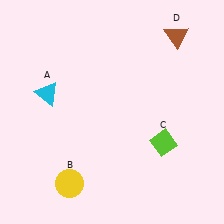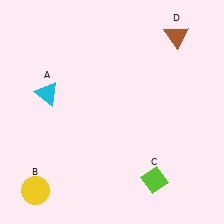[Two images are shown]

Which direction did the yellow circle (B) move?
The yellow circle (B) moved left.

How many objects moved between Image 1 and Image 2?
2 objects moved between the two images.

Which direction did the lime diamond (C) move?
The lime diamond (C) moved down.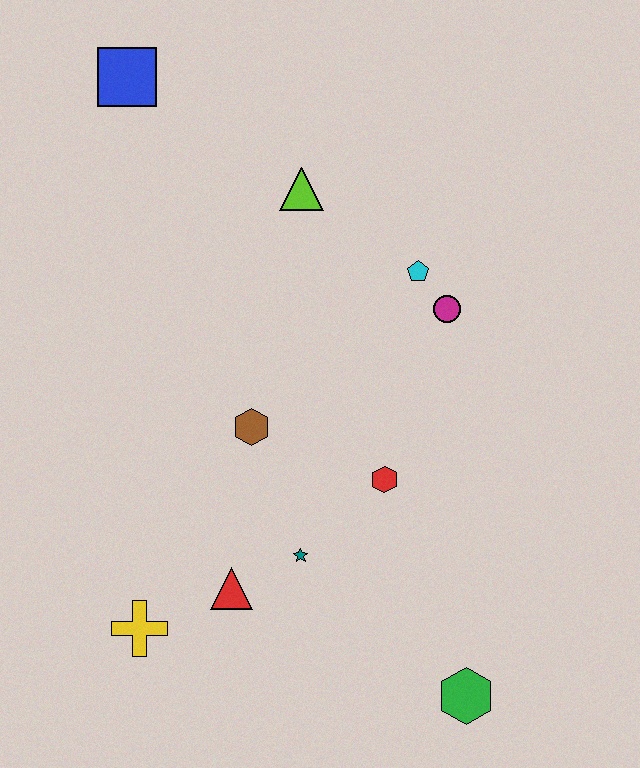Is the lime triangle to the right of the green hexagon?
No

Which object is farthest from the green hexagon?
The blue square is farthest from the green hexagon.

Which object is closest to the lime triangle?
The cyan pentagon is closest to the lime triangle.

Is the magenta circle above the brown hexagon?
Yes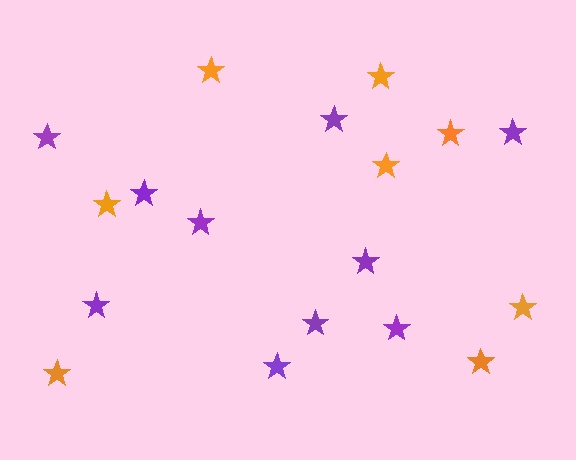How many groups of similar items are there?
There are 2 groups: one group of orange stars (8) and one group of purple stars (10).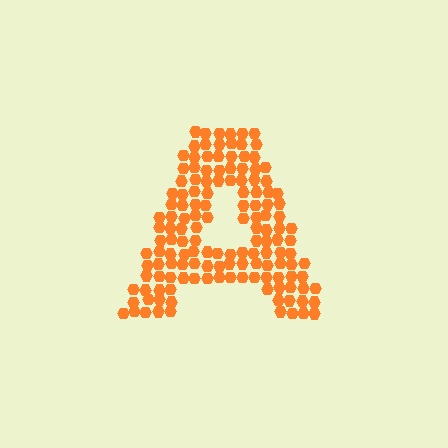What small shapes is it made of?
It is made of small hexagons.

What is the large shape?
The large shape is the letter A.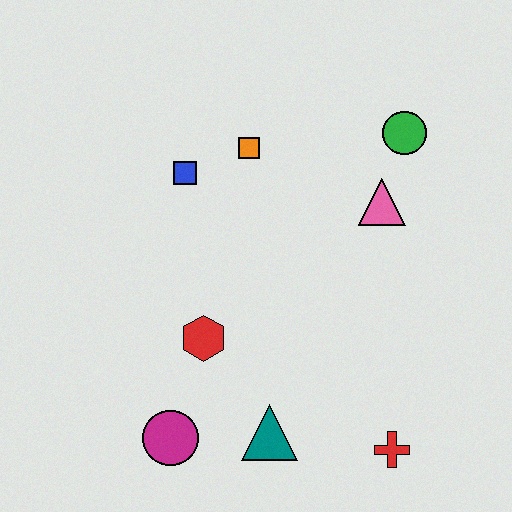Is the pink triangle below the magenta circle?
No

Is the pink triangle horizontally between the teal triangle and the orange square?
No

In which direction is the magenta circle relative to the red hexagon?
The magenta circle is below the red hexagon.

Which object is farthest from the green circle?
The magenta circle is farthest from the green circle.